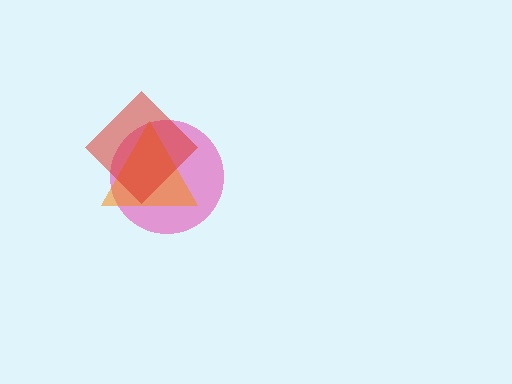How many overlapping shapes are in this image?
There are 3 overlapping shapes in the image.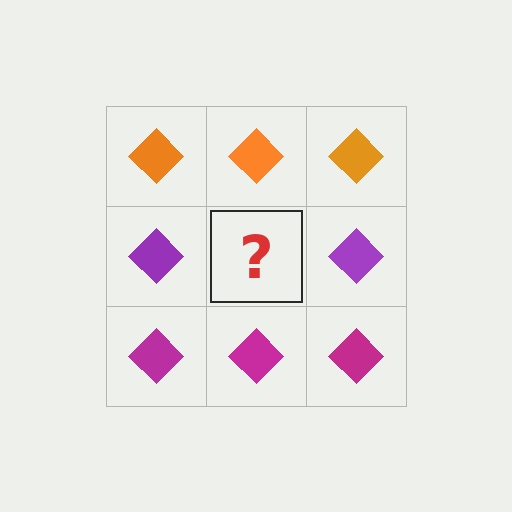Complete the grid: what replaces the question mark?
The question mark should be replaced with a purple diamond.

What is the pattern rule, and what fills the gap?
The rule is that each row has a consistent color. The gap should be filled with a purple diamond.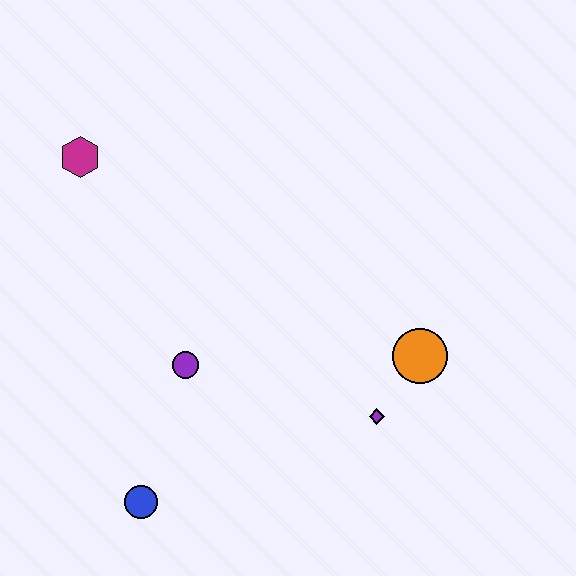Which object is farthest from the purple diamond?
The magenta hexagon is farthest from the purple diamond.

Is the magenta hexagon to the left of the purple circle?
Yes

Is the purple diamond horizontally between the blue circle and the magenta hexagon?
No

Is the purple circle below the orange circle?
Yes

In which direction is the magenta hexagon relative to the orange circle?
The magenta hexagon is to the left of the orange circle.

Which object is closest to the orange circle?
The purple diamond is closest to the orange circle.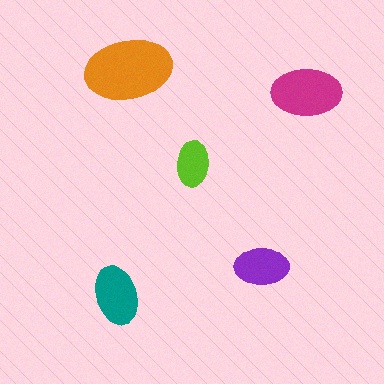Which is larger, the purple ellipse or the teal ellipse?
The teal one.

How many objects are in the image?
There are 5 objects in the image.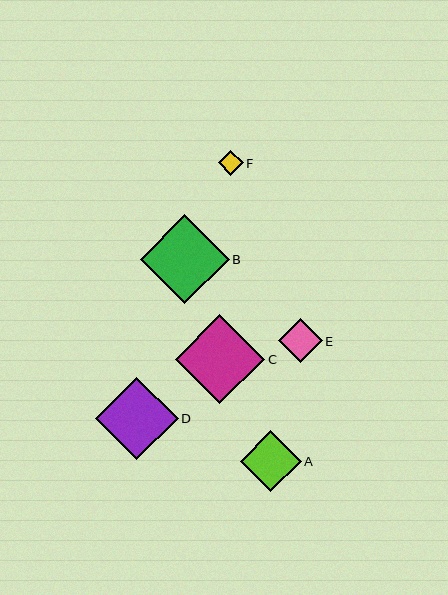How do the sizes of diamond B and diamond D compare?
Diamond B and diamond D are approximately the same size.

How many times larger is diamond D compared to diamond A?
Diamond D is approximately 1.3 times the size of diamond A.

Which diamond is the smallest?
Diamond F is the smallest with a size of approximately 25 pixels.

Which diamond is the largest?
Diamond C is the largest with a size of approximately 89 pixels.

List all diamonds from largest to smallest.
From largest to smallest: C, B, D, A, E, F.